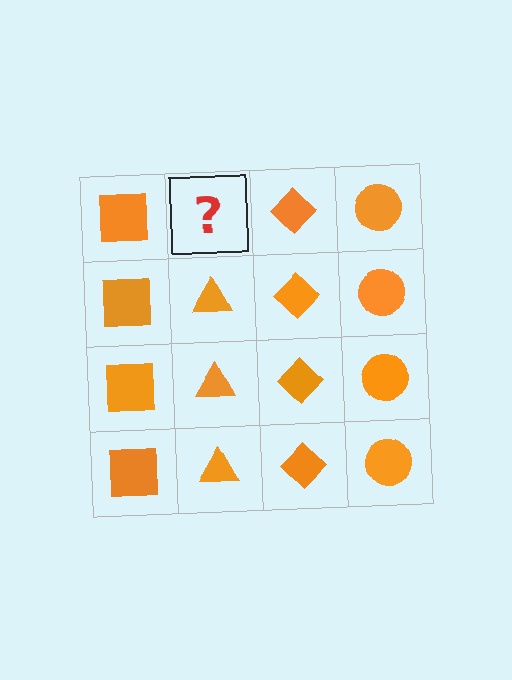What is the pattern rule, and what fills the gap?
The rule is that each column has a consistent shape. The gap should be filled with an orange triangle.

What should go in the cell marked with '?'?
The missing cell should contain an orange triangle.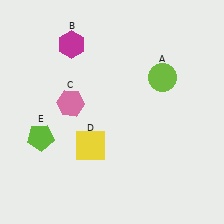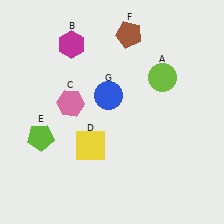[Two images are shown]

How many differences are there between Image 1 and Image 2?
There are 2 differences between the two images.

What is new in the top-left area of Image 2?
A blue circle (G) was added in the top-left area of Image 2.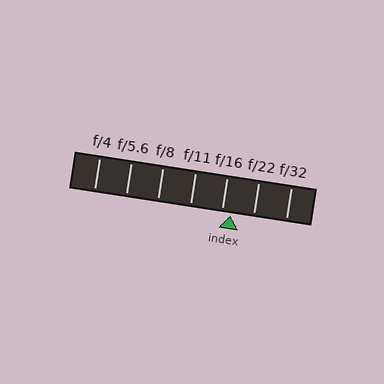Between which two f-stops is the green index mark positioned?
The index mark is between f/16 and f/22.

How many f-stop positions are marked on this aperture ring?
There are 7 f-stop positions marked.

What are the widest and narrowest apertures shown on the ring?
The widest aperture shown is f/4 and the narrowest is f/32.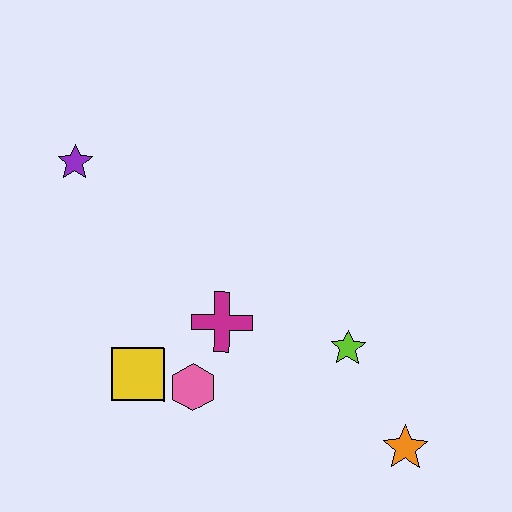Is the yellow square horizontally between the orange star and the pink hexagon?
No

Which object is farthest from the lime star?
The purple star is farthest from the lime star.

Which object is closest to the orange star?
The lime star is closest to the orange star.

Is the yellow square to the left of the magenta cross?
Yes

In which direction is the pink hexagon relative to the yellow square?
The pink hexagon is to the right of the yellow square.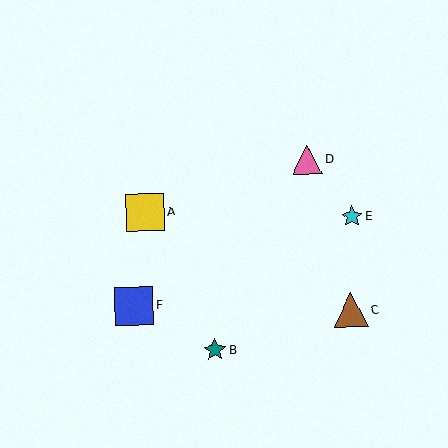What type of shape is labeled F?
Shape F is a blue square.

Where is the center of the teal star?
The center of the teal star is at (215, 350).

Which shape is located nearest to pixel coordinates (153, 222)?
The yellow square (labeled A) at (145, 212) is nearest to that location.